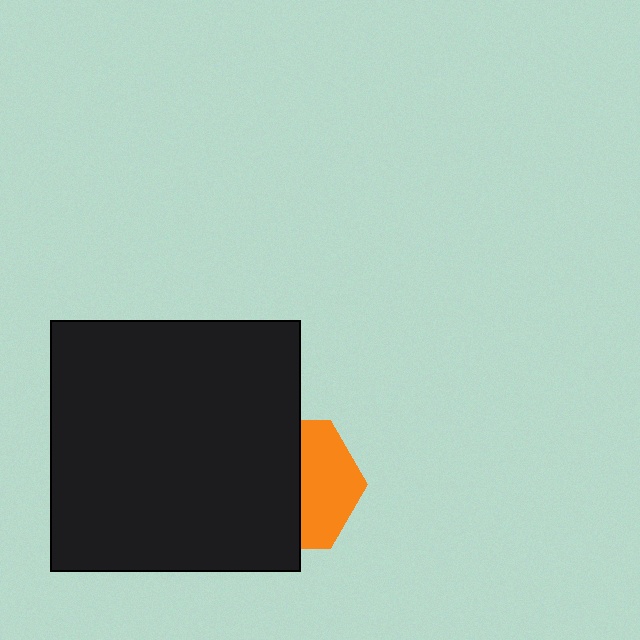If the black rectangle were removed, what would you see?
You would see the complete orange hexagon.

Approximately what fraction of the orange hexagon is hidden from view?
Roughly 57% of the orange hexagon is hidden behind the black rectangle.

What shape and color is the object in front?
The object in front is a black rectangle.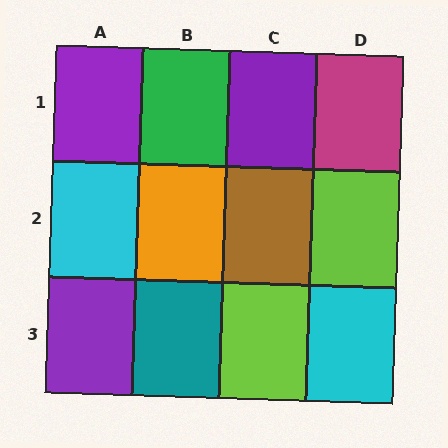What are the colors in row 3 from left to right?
Purple, teal, lime, cyan.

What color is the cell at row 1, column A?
Purple.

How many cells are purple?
3 cells are purple.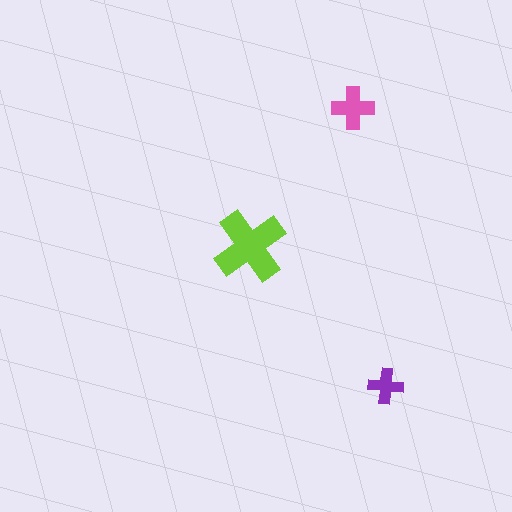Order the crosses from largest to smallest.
the lime one, the pink one, the purple one.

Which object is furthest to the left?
The lime cross is leftmost.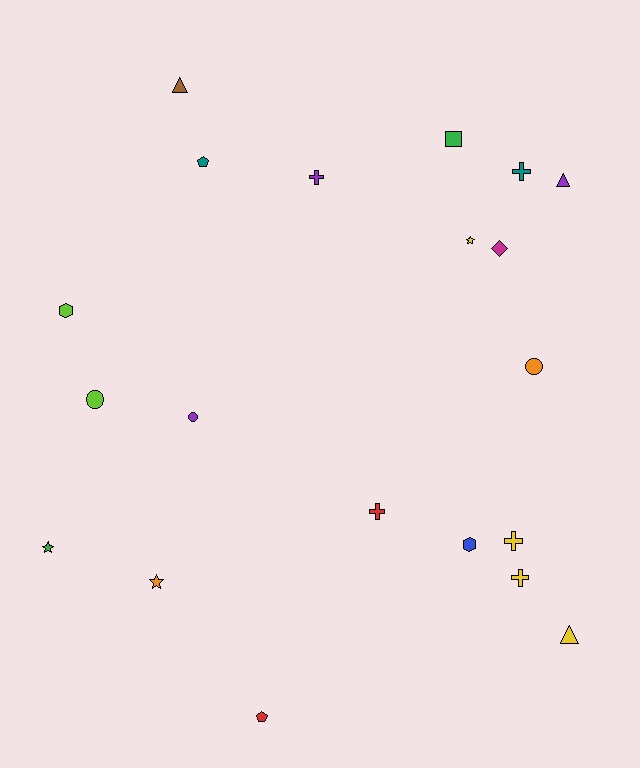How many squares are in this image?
There is 1 square.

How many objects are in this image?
There are 20 objects.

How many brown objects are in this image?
There is 1 brown object.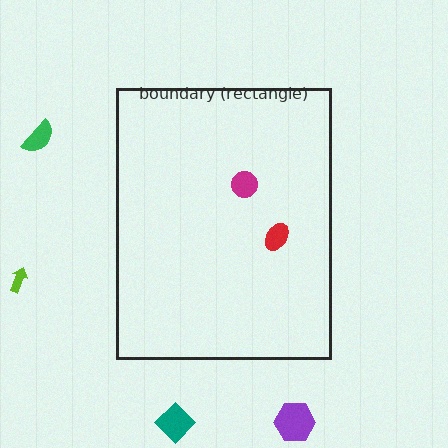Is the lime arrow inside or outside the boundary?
Outside.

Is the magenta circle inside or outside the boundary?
Inside.